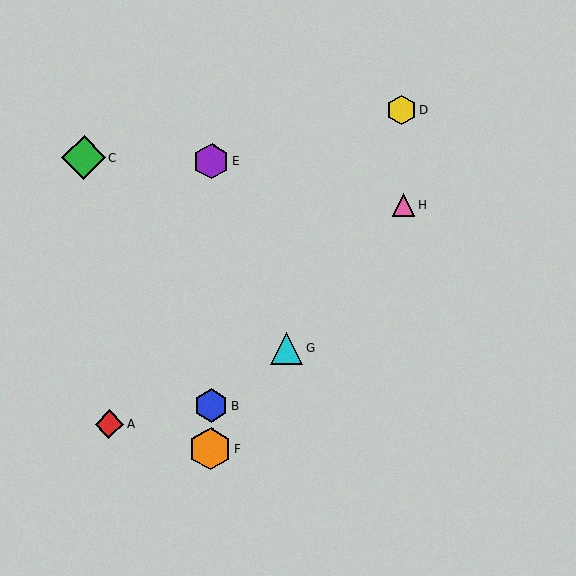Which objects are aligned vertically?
Objects B, E, F are aligned vertically.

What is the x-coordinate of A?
Object A is at x≈109.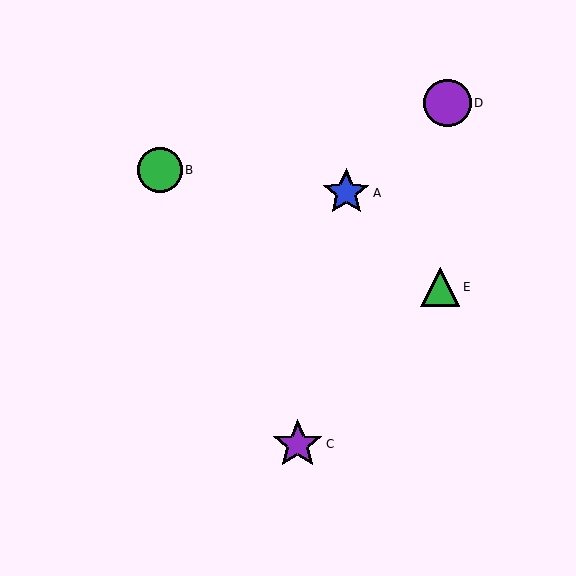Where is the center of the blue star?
The center of the blue star is at (346, 193).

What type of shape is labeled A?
Shape A is a blue star.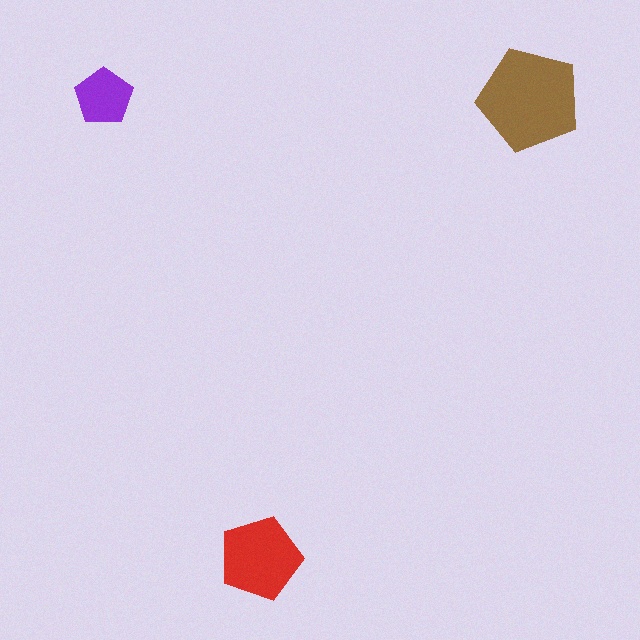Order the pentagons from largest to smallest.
the brown one, the red one, the purple one.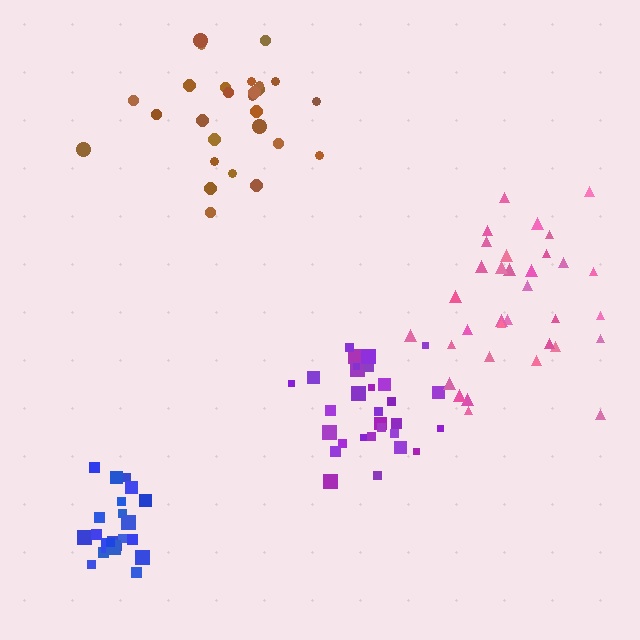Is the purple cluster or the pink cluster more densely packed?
Purple.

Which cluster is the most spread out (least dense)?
Brown.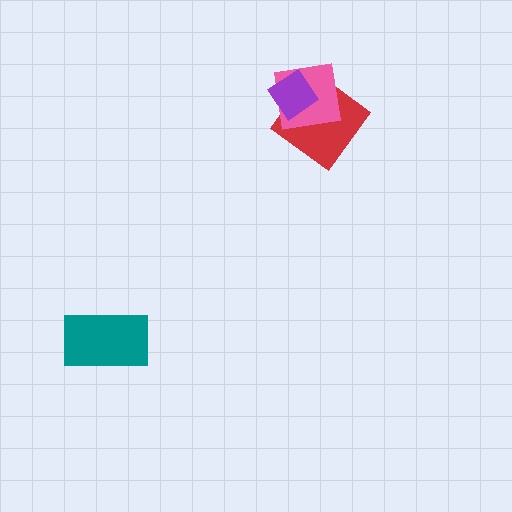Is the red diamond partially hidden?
Yes, it is partially covered by another shape.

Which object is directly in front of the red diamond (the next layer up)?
The pink square is directly in front of the red diamond.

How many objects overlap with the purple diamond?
2 objects overlap with the purple diamond.